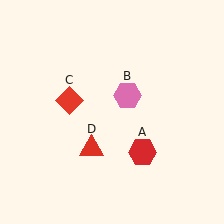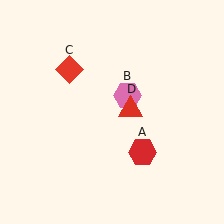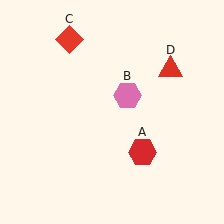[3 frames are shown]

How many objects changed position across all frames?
2 objects changed position: red diamond (object C), red triangle (object D).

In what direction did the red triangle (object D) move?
The red triangle (object D) moved up and to the right.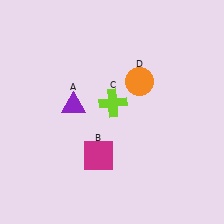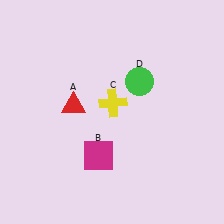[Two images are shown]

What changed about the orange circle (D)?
In Image 1, D is orange. In Image 2, it changed to green.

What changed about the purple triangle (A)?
In Image 1, A is purple. In Image 2, it changed to red.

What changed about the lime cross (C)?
In Image 1, C is lime. In Image 2, it changed to yellow.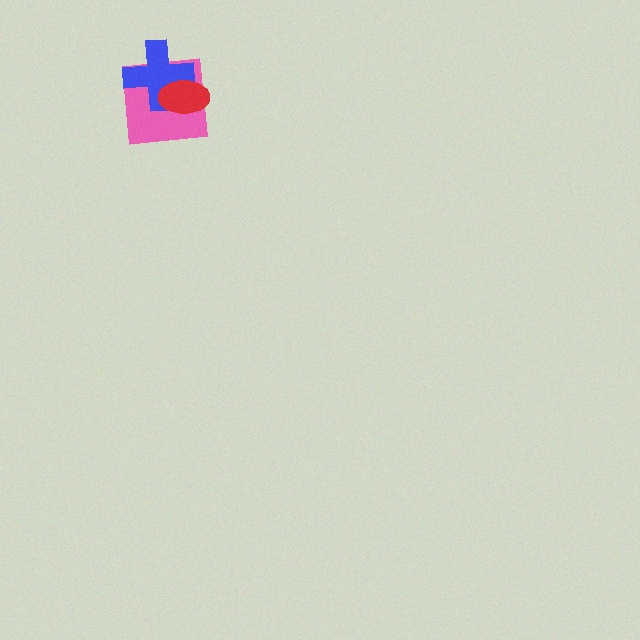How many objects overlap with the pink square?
2 objects overlap with the pink square.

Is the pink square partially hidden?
Yes, it is partially covered by another shape.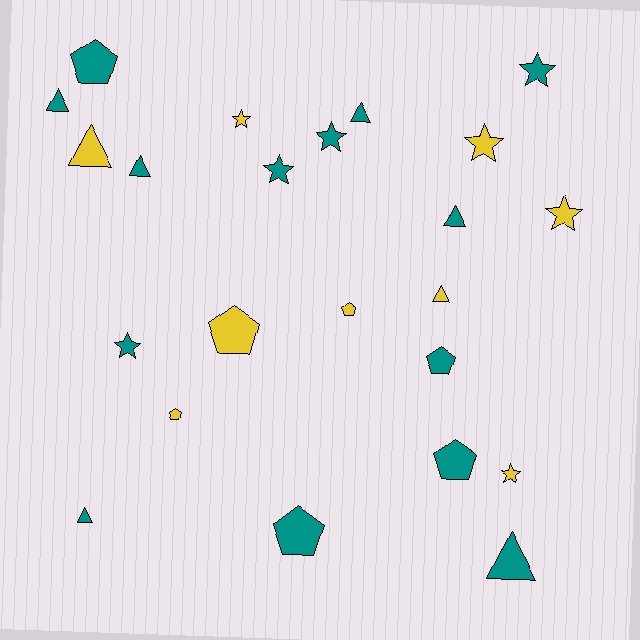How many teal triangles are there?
There are 6 teal triangles.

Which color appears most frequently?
Teal, with 14 objects.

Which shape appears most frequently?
Star, with 8 objects.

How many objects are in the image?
There are 23 objects.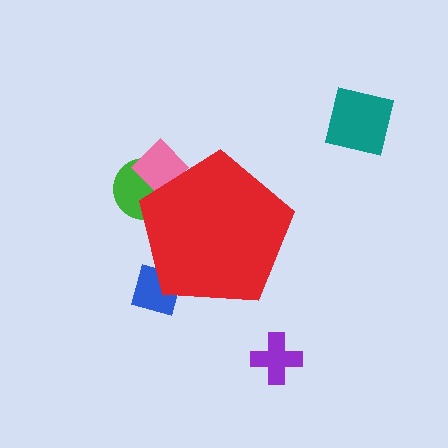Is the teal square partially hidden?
No, the teal square is fully visible.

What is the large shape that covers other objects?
A red pentagon.